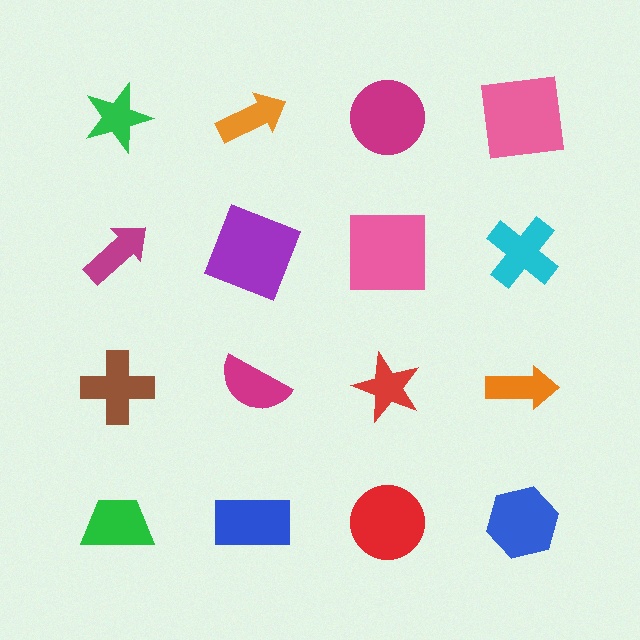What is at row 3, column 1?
A brown cross.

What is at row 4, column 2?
A blue rectangle.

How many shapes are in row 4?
4 shapes.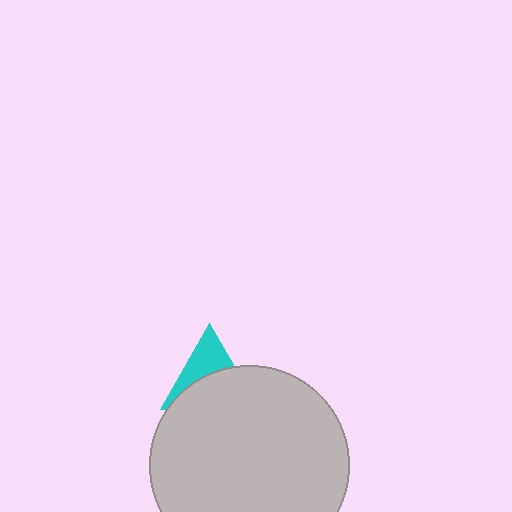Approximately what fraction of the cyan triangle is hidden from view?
Roughly 57% of the cyan triangle is hidden behind the light gray circle.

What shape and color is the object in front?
The object in front is a light gray circle.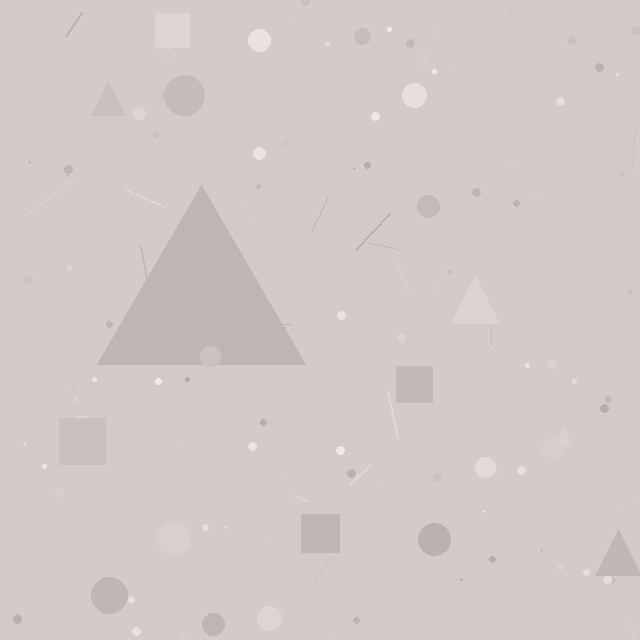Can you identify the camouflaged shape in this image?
The camouflaged shape is a triangle.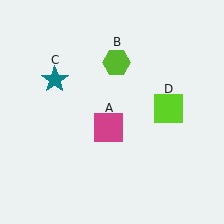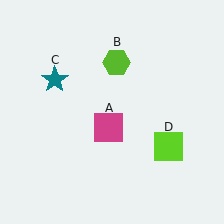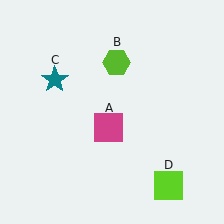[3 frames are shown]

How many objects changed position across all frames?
1 object changed position: lime square (object D).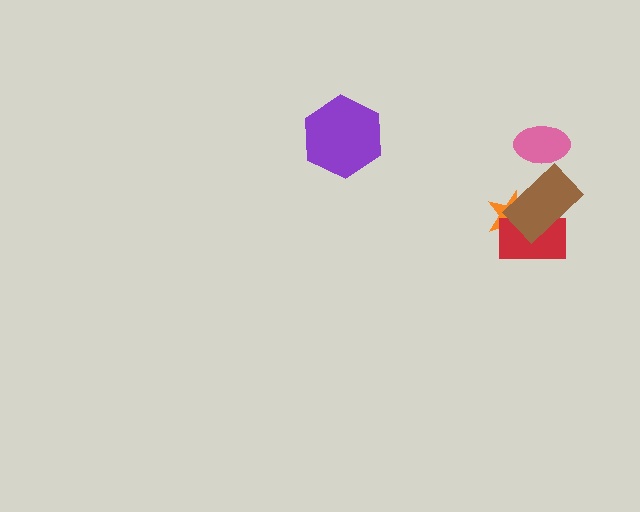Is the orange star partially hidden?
Yes, it is partially covered by another shape.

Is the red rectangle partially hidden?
Yes, it is partially covered by another shape.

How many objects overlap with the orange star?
2 objects overlap with the orange star.